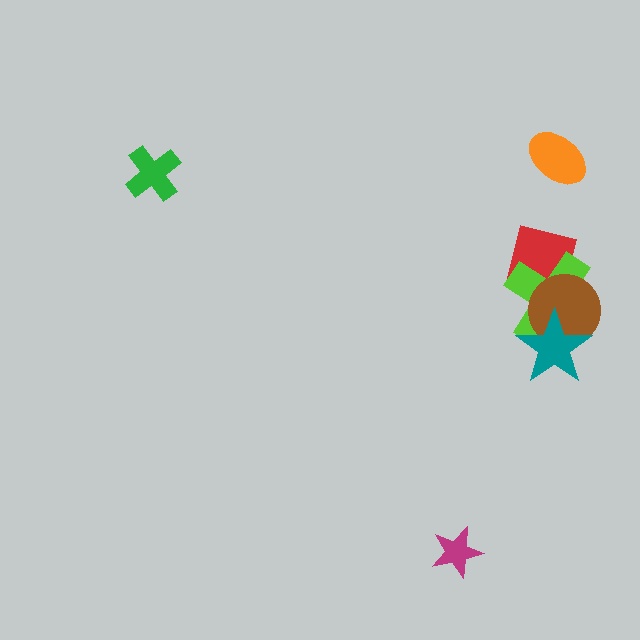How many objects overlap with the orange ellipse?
0 objects overlap with the orange ellipse.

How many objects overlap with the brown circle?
3 objects overlap with the brown circle.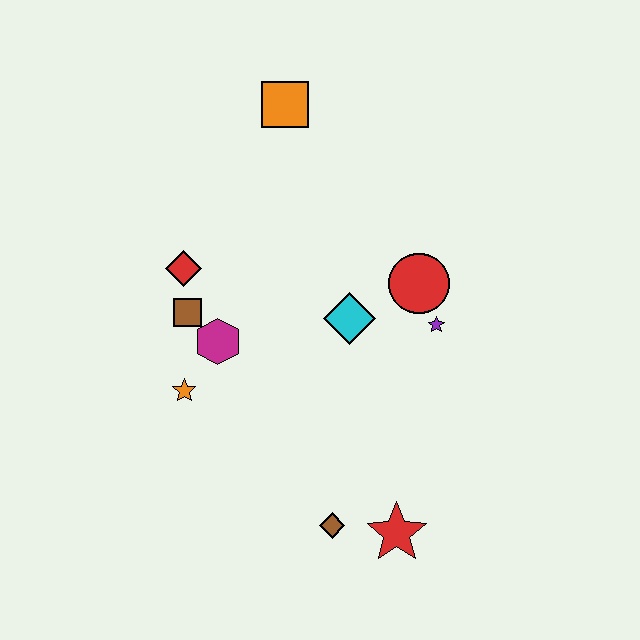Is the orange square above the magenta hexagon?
Yes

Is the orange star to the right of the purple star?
No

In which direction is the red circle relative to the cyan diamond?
The red circle is to the right of the cyan diamond.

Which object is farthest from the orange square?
The red star is farthest from the orange square.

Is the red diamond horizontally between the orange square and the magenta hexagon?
No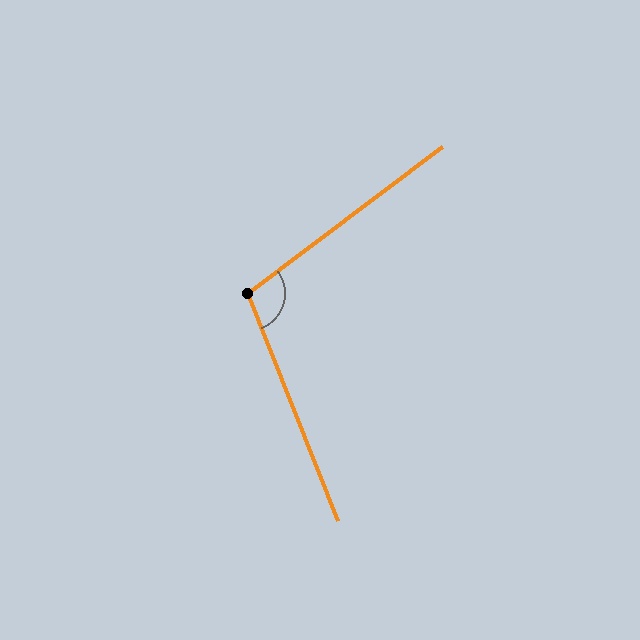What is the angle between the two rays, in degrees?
Approximately 105 degrees.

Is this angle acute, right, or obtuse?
It is obtuse.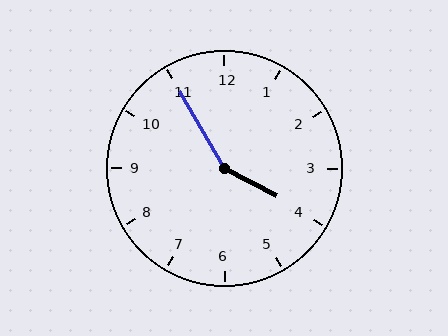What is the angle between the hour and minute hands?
Approximately 148 degrees.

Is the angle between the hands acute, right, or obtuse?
It is obtuse.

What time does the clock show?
3:55.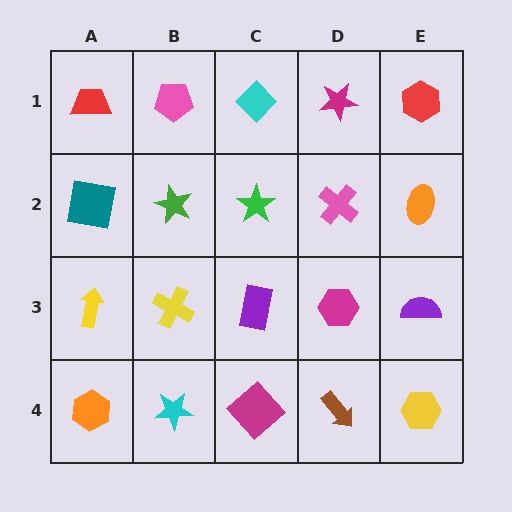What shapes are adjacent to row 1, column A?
A teal square (row 2, column A), a pink pentagon (row 1, column B).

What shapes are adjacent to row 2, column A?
A red trapezoid (row 1, column A), a yellow arrow (row 3, column A), a green star (row 2, column B).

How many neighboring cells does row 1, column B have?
3.